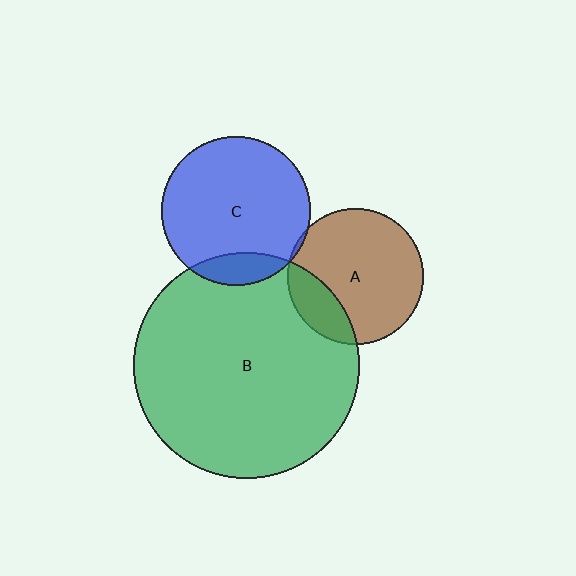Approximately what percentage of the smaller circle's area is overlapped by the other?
Approximately 20%.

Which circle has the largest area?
Circle B (green).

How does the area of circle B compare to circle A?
Approximately 2.8 times.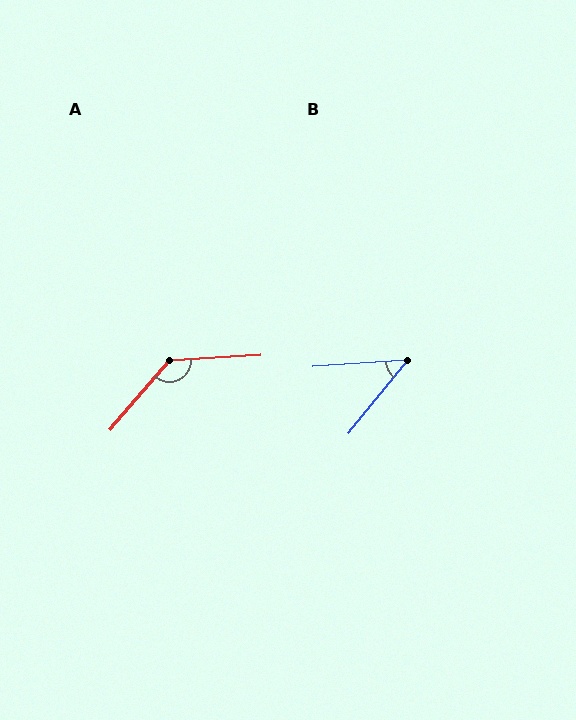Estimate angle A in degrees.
Approximately 134 degrees.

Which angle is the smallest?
B, at approximately 47 degrees.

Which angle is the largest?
A, at approximately 134 degrees.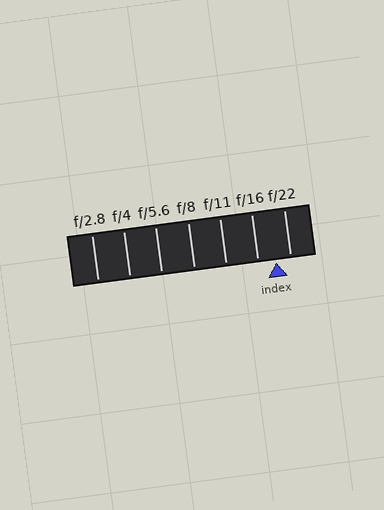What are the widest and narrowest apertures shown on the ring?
The widest aperture shown is f/2.8 and the narrowest is f/22.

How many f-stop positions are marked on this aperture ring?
There are 7 f-stop positions marked.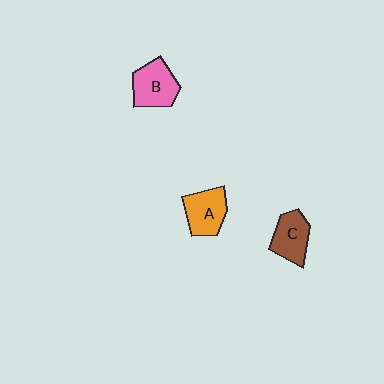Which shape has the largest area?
Shape B (pink).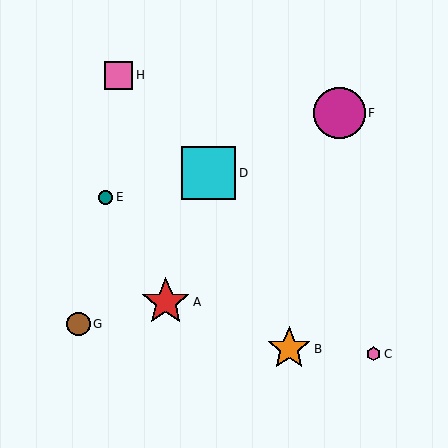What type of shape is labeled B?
Shape B is an orange star.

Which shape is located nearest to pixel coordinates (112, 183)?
The teal circle (labeled E) at (105, 197) is nearest to that location.